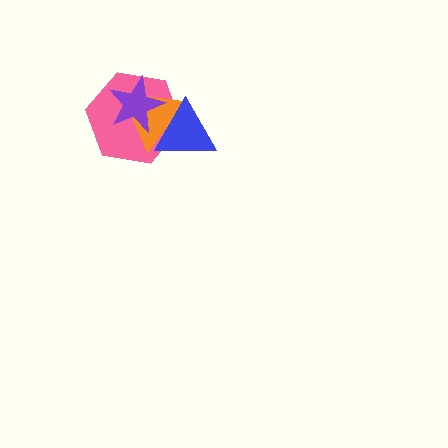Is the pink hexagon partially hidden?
Yes, it is partially covered by another shape.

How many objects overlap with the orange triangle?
3 objects overlap with the orange triangle.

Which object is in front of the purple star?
The blue triangle is in front of the purple star.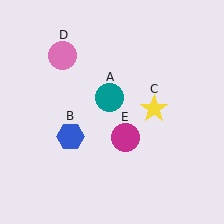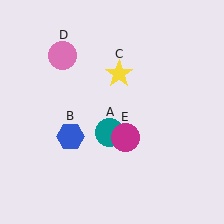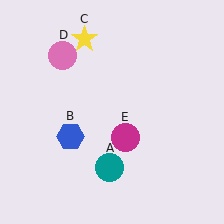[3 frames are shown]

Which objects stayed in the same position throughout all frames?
Blue hexagon (object B) and pink circle (object D) and magenta circle (object E) remained stationary.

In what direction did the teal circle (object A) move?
The teal circle (object A) moved down.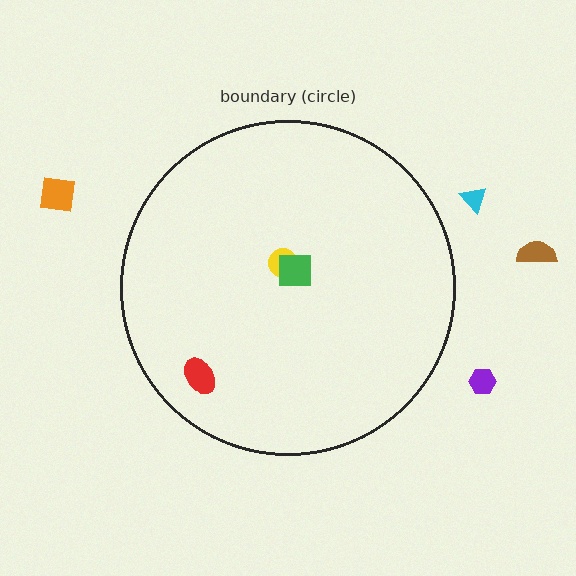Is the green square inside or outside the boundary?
Inside.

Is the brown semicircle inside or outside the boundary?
Outside.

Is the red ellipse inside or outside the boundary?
Inside.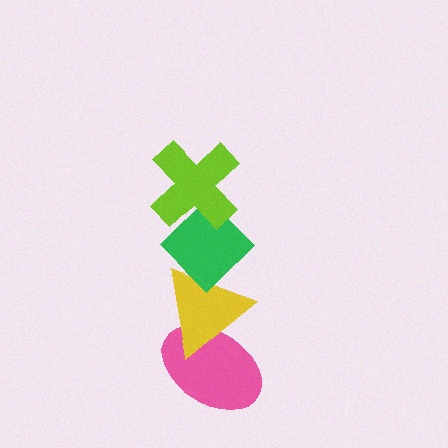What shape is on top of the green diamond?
The lime cross is on top of the green diamond.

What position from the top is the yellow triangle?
The yellow triangle is 3rd from the top.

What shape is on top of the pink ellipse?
The yellow triangle is on top of the pink ellipse.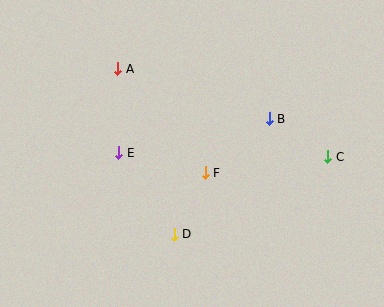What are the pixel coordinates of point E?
Point E is at (119, 153).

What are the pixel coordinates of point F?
Point F is at (205, 173).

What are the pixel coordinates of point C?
Point C is at (328, 157).